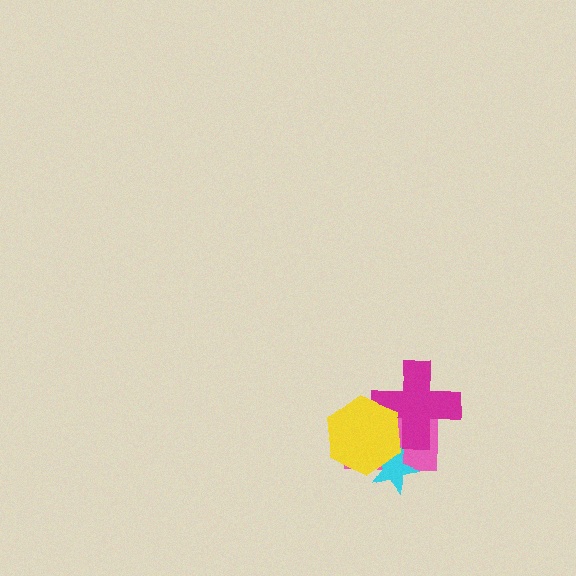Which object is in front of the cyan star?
The yellow hexagon is in front of the cyan star.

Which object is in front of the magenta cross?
The yellow hexagon is in front of the magenta cross.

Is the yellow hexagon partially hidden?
No, no other shape covers it.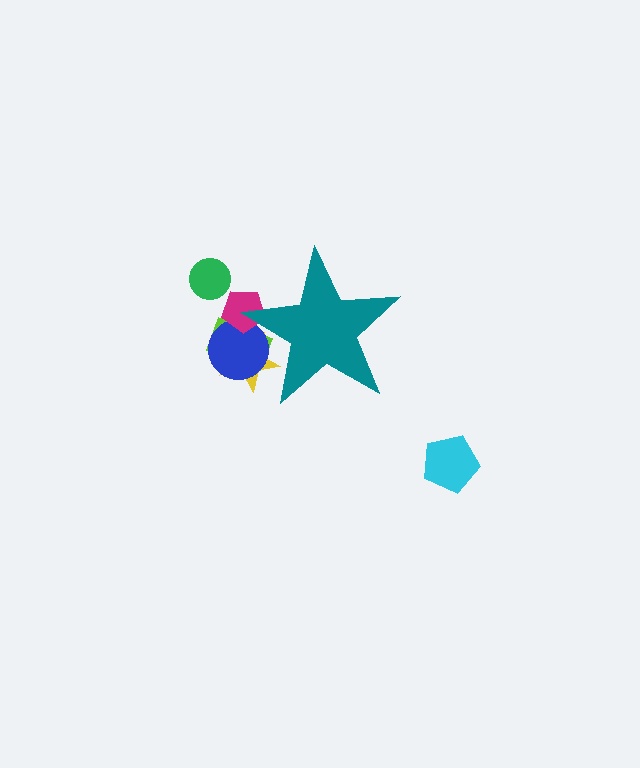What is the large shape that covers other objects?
A teal star.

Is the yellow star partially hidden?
Yes, the yellow star is partially hidden behind the teal star.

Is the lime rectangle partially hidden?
Yes, the lime rectangle is partially hidden behind the teal star.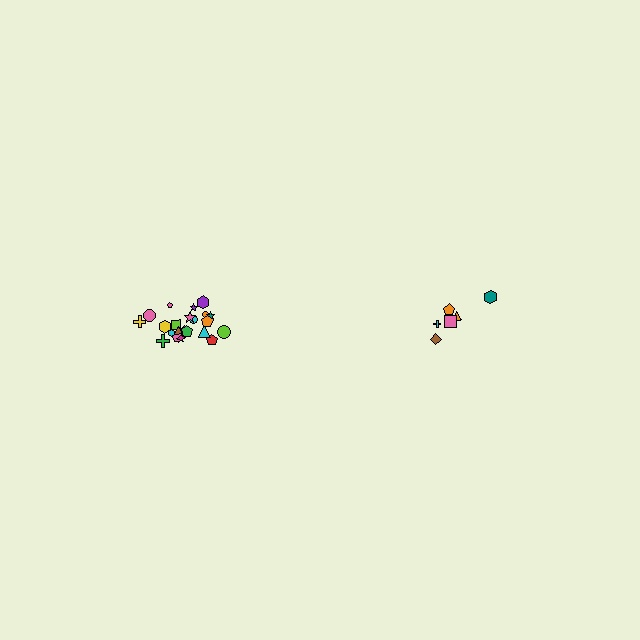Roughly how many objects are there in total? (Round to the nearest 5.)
Roughly 30 objects in total.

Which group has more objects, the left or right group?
The left group.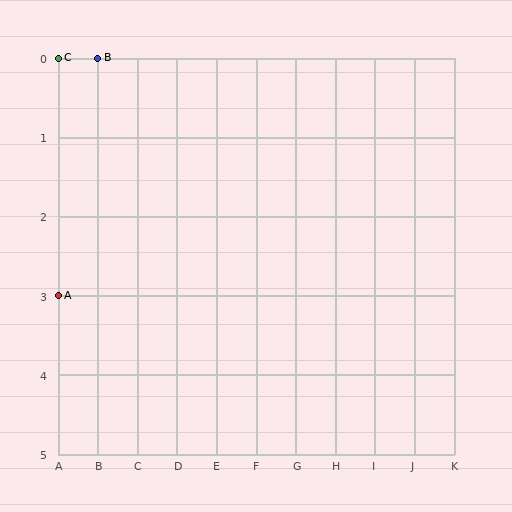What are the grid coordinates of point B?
Point B is at grid coordinates (B, 0).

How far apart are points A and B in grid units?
Points A and B are 1 column and 3 rows apart (about 3.2 grid units diagonally).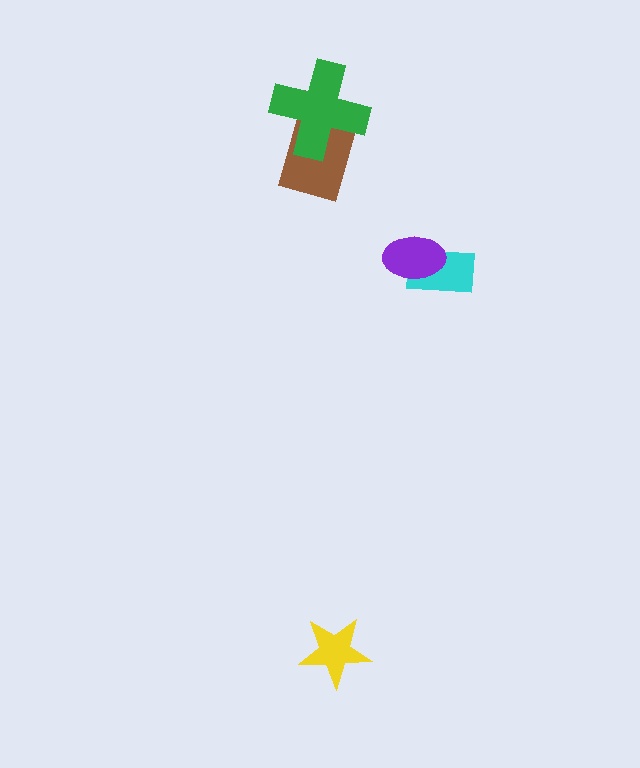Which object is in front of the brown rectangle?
The green cross is in front of the brown rectangle.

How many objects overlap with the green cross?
1 object overlaps with the green cross.